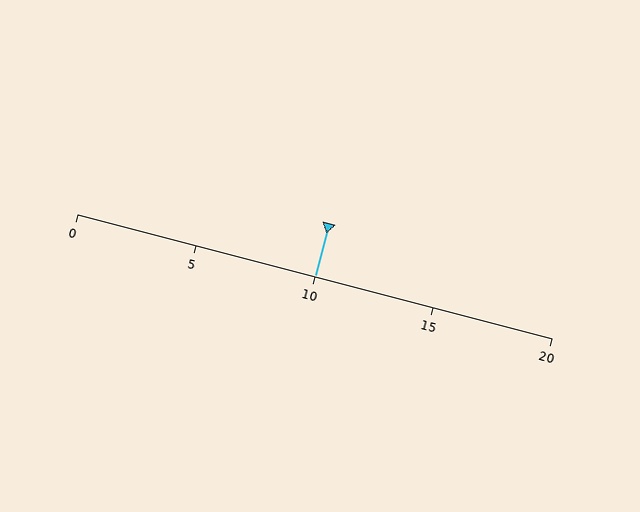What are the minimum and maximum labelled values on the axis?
The axis runs from 0 to 20.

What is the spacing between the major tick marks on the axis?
The major ticks are spaced 5 apart.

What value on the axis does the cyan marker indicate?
The marker indicates approximately 10.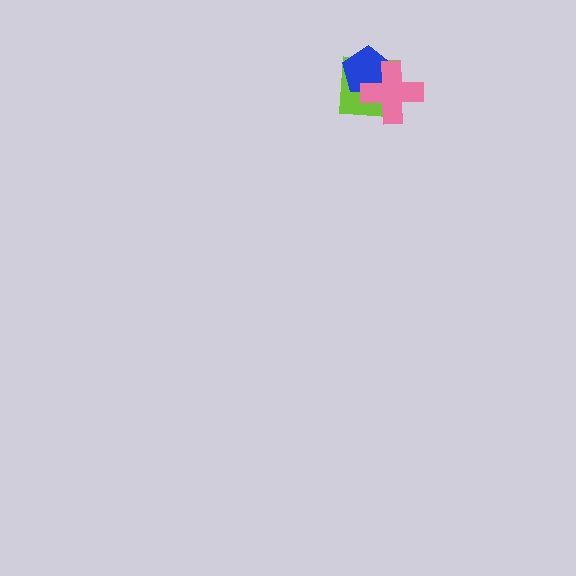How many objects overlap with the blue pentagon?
2 objects overlap with the blue pentagon.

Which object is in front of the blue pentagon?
The pink cross is in front of the blue pentagon.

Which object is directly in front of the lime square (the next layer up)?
The blue pentagon is directly in front of the lime square.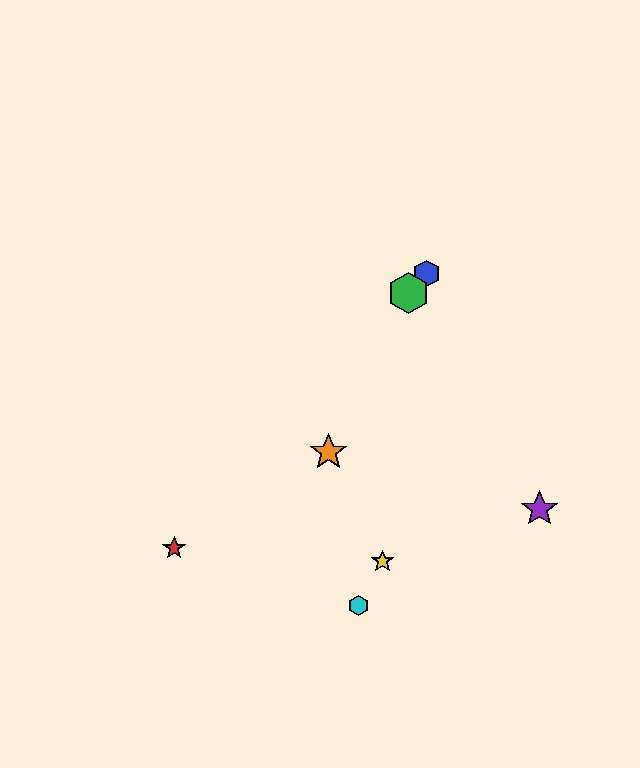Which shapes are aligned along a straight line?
The red star, the blue hexagon, the green hexagon are aligned along a straight line.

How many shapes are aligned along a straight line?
3 shapes (the red star, the blue hexagon, the green hexagon) are aligned along a straight line.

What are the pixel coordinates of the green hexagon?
The green hexagon is at (408, 293).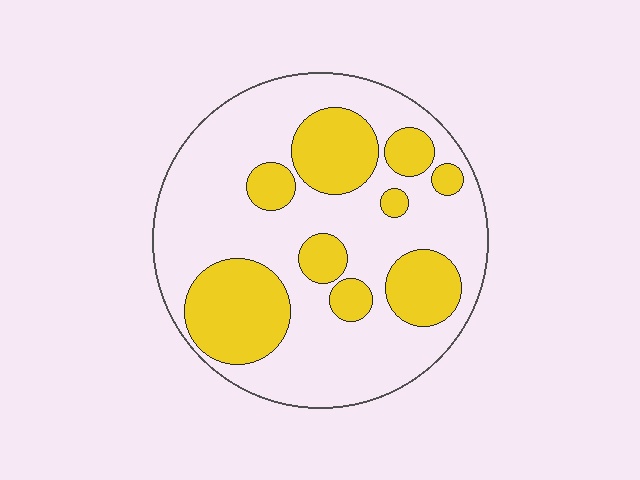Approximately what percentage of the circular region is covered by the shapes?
Approximately 30%.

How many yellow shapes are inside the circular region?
9.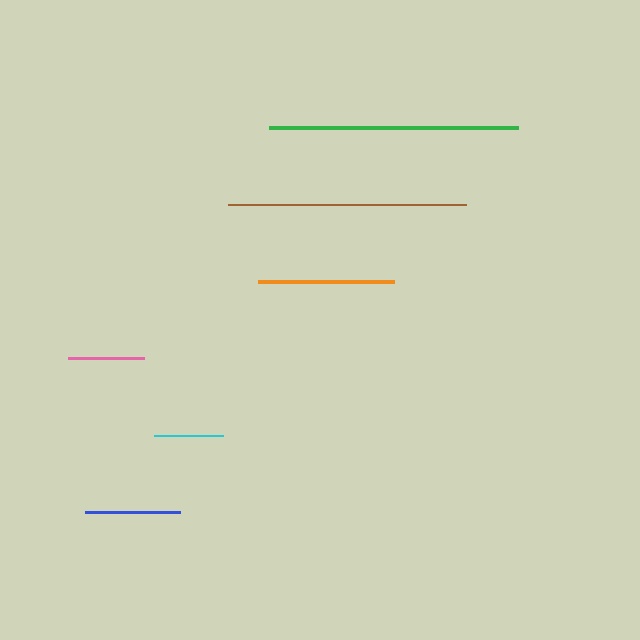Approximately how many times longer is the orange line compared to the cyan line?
The orange line is approximately 2.0 times the length of the cyan line.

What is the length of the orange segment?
The orange segment is approximately 136 pixels long.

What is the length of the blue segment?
The blue segment is approximately 94 pixels long.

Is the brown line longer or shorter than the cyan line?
The brown line is longer than the cyan line.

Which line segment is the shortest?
The cyan line is the shortest at approximately 69 pixels.